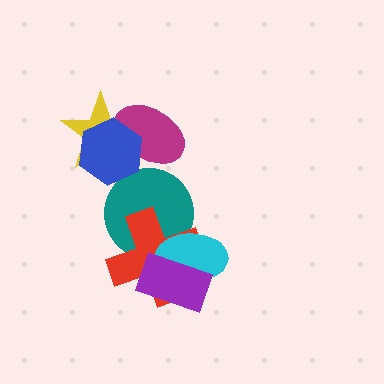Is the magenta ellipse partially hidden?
Yes, it is partially covered by another shape.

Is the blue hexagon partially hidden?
No, no other shape covers it.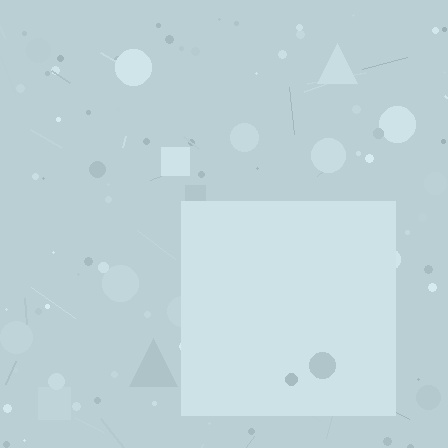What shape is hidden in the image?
A square is hidden in the image.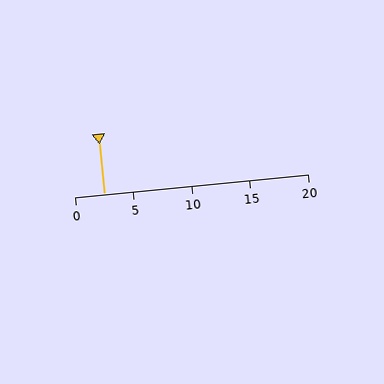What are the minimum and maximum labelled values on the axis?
The axis runs from 0 to 20.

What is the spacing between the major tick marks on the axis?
The major ticks are spaced 5 apart.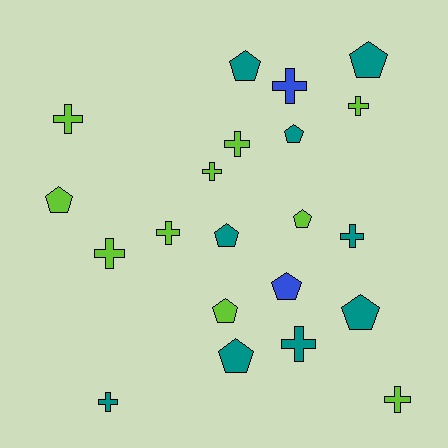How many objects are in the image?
There are 21 objects.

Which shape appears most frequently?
Cross, with 11 objects.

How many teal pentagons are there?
There are 6 teal pentagons.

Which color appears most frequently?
Lime, with 10 objects.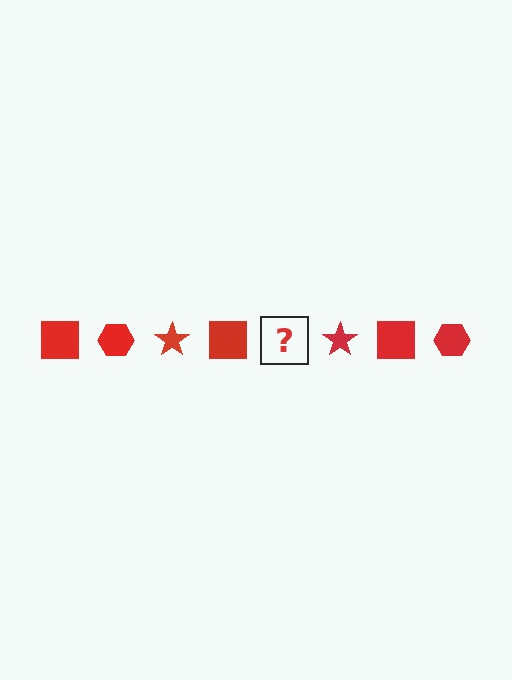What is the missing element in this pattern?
The missing element is a red hexagon.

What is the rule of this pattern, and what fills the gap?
The rule is that the pattern cycles through square, hexagon, star shapes in red. The gap should be filled with a red hexagon.